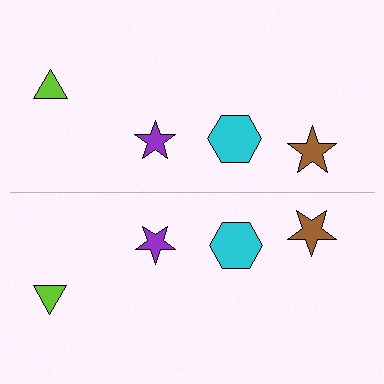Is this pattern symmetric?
Yes, this pattern has bilateral (reflection) symmetry.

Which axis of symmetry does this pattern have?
The pattern has a horizontal axis of symmetry running through the center of the image.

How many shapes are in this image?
There are 8 shapes in this image.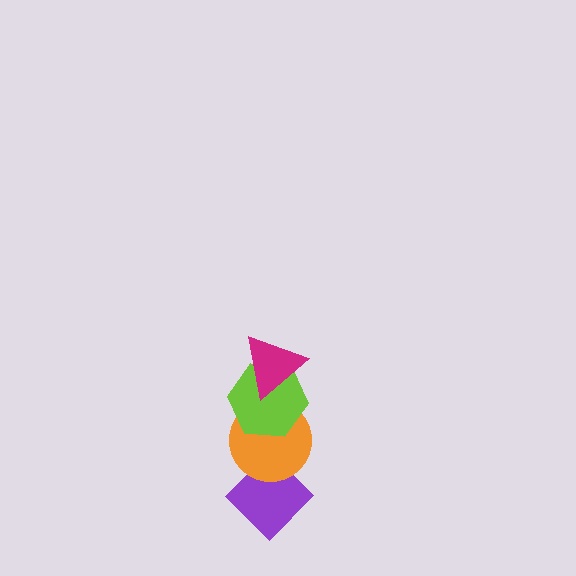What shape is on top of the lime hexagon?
The magenta triangle is on top of the lime hexagon.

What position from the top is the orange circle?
The orange circle is 3rd from the top.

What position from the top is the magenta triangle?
The magenta triangle is 1st from the top.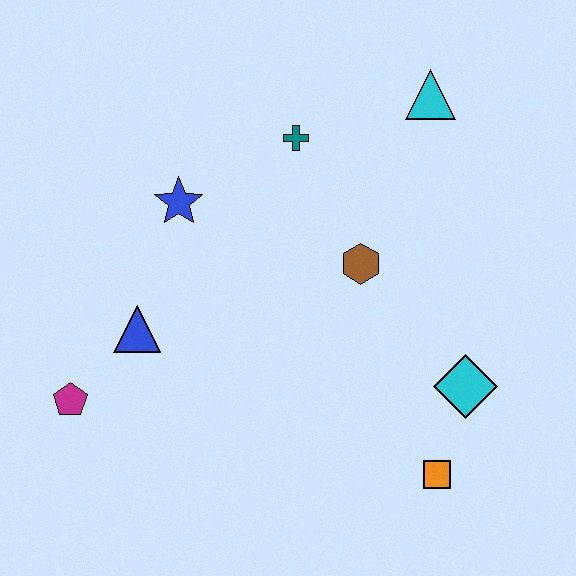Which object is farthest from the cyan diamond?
The magenta pentagon is farthest from the cyan diamond.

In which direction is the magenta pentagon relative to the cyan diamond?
The magenta pentagon is to the left of the cyan diamond.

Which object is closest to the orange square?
The cyan diamond is closest to the orange square.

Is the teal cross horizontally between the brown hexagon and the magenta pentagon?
Yes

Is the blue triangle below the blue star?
Yes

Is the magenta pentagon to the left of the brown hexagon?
Yes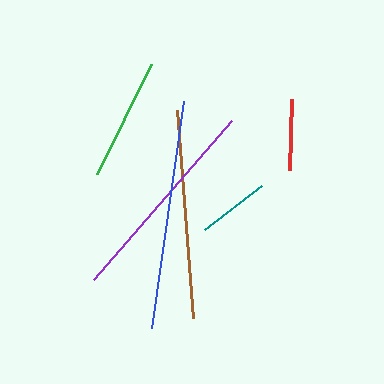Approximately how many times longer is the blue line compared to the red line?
The blue line is approximately 3.3 times the length of the red line.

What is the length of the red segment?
The red segment is approximately 70 pixels long.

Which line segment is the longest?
The blue line is the longest at approximately 229 pixels.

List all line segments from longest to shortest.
From longest to shortest: blue, purple, brown, green, teal, red.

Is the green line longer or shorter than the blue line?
The blue line is longer than the green line.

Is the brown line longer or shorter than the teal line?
The brown line is longer than the teal line.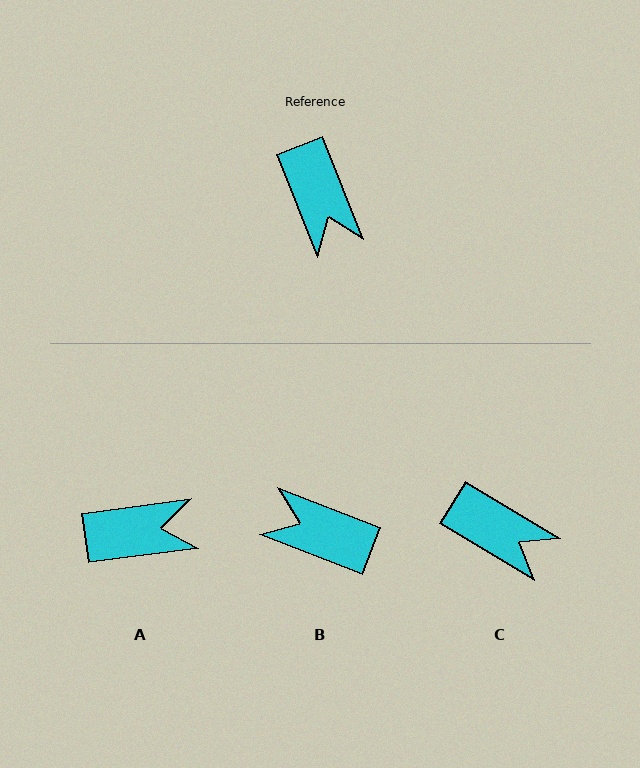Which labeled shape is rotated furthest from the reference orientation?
B, about 133 degrees away.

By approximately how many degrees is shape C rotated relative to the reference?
Approximately 37 degrees counter-clockwise.